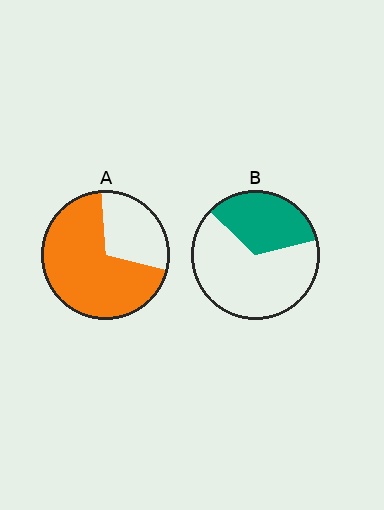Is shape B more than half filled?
No.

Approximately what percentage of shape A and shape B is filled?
A is approximately 70% and B is approximately 35%.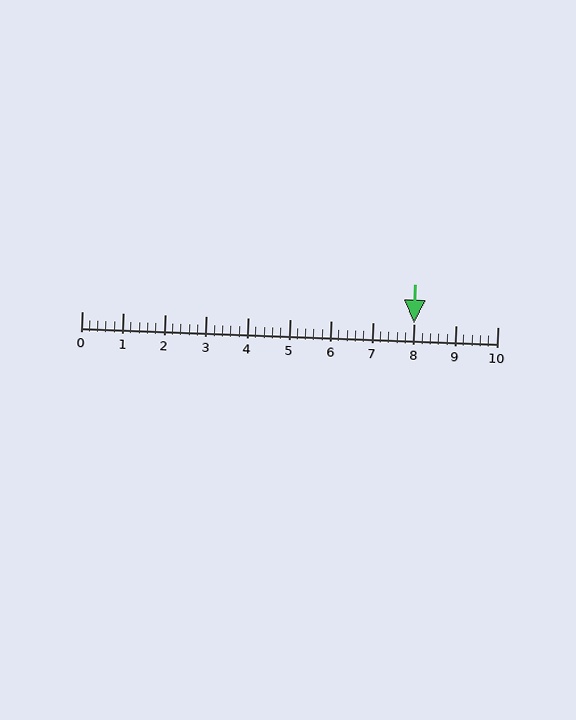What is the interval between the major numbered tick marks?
The major tick marks are spaced 1 units apart.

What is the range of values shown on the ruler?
The ruler shows values from 0 to 10.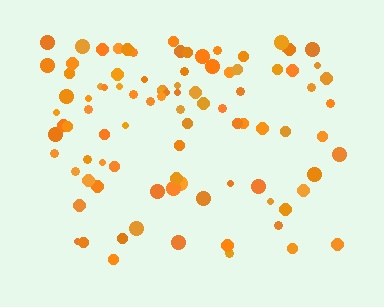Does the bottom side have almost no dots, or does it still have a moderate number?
Still a moderate number, just noticeably fewer than the top.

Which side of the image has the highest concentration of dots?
The top.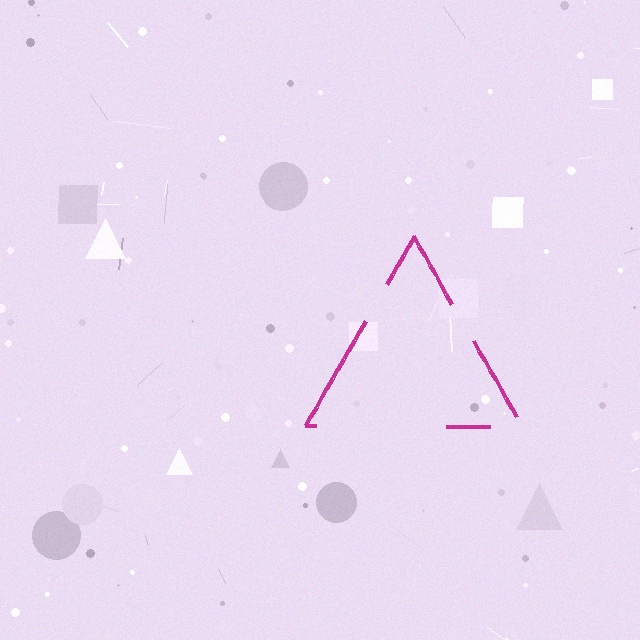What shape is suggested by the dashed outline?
The dashed outline suggests a triangle.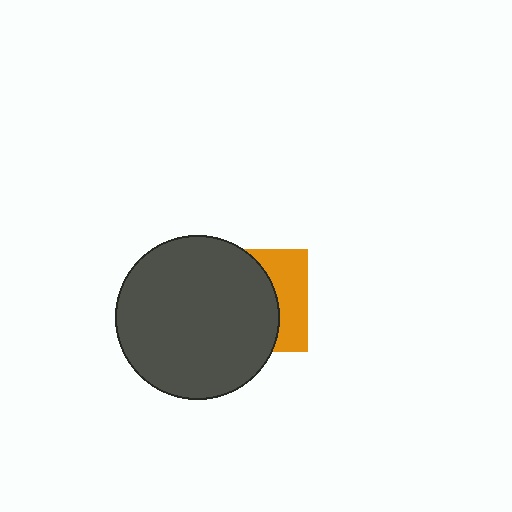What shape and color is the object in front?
The object in front is a dark gray circle.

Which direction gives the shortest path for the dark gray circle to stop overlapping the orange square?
Moving left gives the shortest separation.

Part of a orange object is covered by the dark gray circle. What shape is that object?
It is a square.